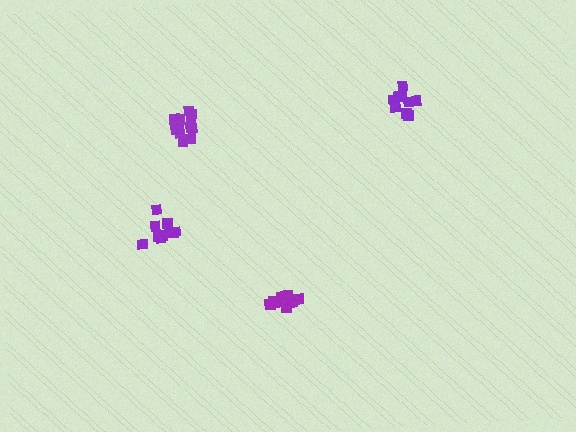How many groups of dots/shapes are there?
There are 4 groups.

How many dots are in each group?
Group 1: 10 dots, Group 2: 11 dots, Group 3: 10 dots, Group 4: 13 dots (44 total).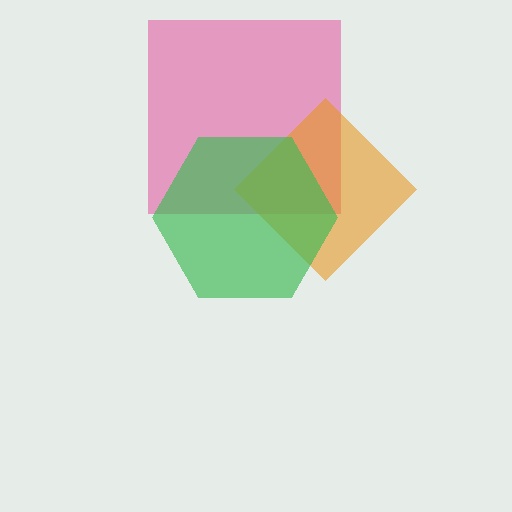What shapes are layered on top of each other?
The layered shapes are: a pink square, an orange diamond, a green hexagon.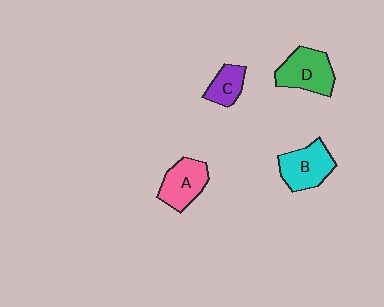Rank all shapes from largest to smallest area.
From largest to smallest: D (green), B (cyan), A (pink), C (purple).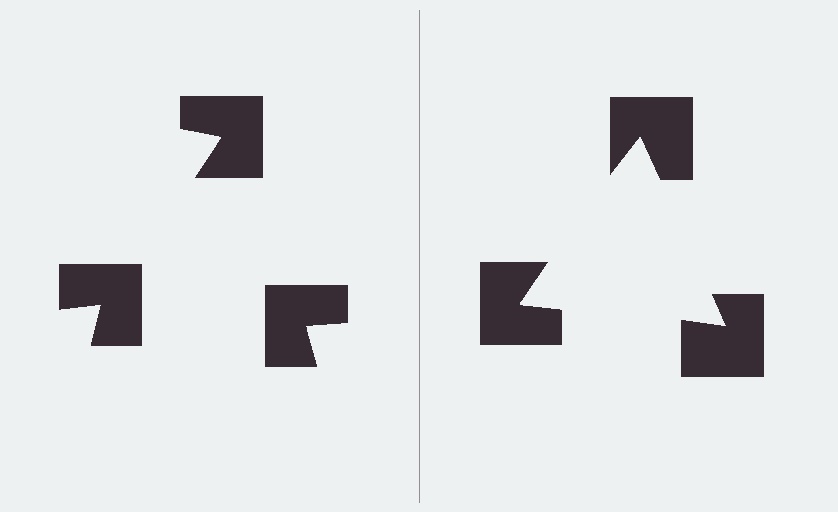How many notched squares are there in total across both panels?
6 — 3 on each side.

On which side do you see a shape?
An illusory triangle appears on the right side. On the left side the wedge cuts are rotated, so no coherent shape forms.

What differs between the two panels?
The notched squares are positioned identically on both sides; only the wedge orientations differ. On the right they align to a triangle; on the left they are misaligned.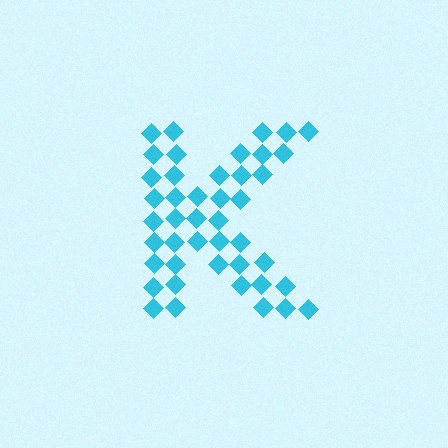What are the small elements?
The small elements are diamonds.